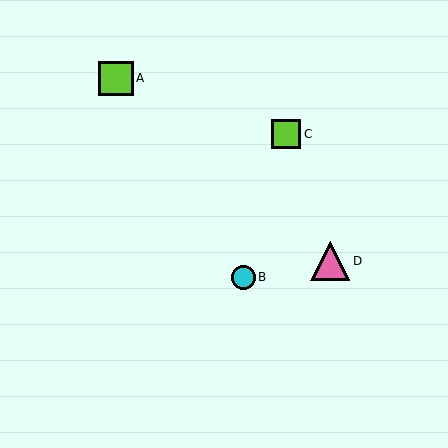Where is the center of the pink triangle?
The center of the pink triangle is at (330, 261).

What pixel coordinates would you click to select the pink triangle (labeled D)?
Click at (330, 261) to select the pink triangle D.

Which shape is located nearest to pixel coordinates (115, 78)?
The lime square (labeled A) at (116, 78) is nearest to that location.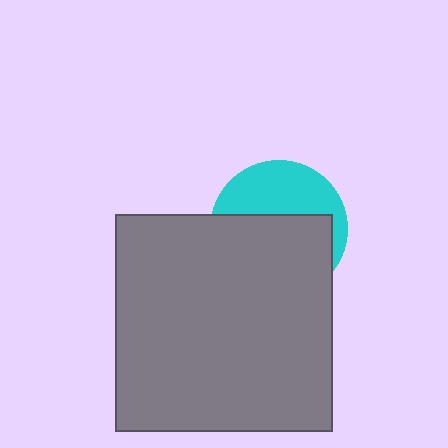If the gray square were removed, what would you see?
You would see the complete cyan circle.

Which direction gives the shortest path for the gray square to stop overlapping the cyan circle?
Moving down gives the shortest separation.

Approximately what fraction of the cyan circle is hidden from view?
Roughly 60% of the cyan circle is hidden behind the gray square.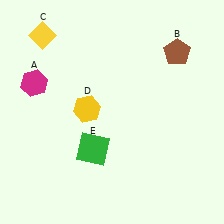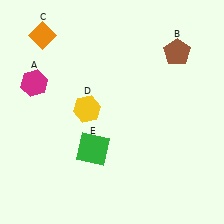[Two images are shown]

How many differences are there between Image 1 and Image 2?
There is 1 difference between the two images.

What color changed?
The diamond (C) changed from yellow in Image 1 to orange in Image 2.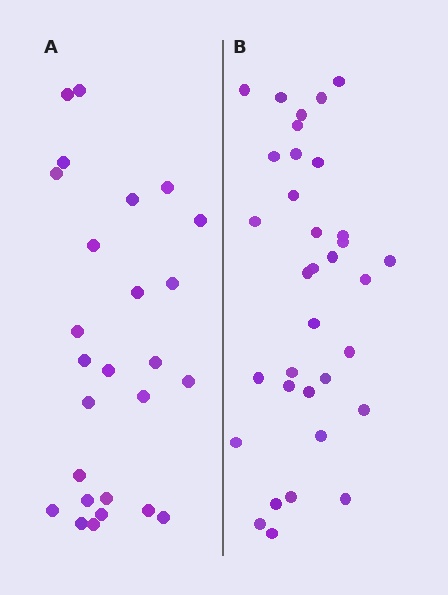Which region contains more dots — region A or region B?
Region B (the right region) has more dots.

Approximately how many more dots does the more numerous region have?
Region B has roughly 8 or so more dots than region A.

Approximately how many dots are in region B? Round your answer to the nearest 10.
About 30 dots. (The exact count is 34, which rounds to 30.)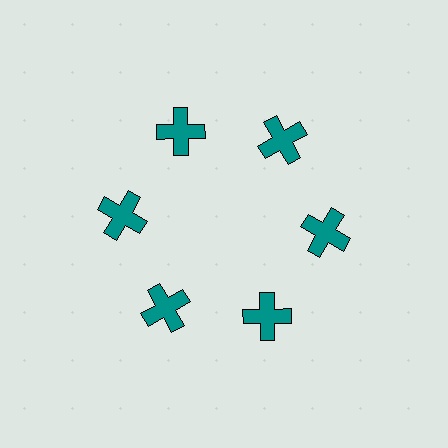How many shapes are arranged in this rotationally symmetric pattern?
There are 6 shapes, arranged in 6 groups of 1.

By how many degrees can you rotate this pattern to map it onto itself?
The pattern maps onto itself every 60 degrees of rotation.